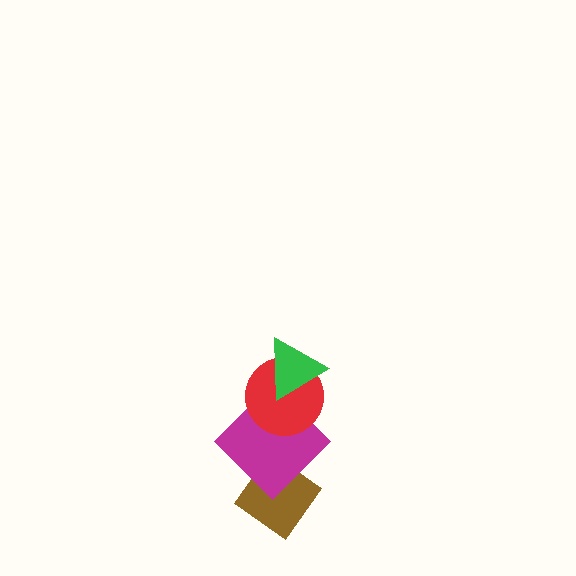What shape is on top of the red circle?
The green triangle is on top of the red circle.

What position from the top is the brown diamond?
The brown diamond is 4th from the top.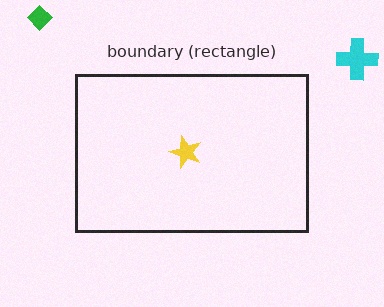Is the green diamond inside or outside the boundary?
Outside.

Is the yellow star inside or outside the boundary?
Inside.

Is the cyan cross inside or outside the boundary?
Outside.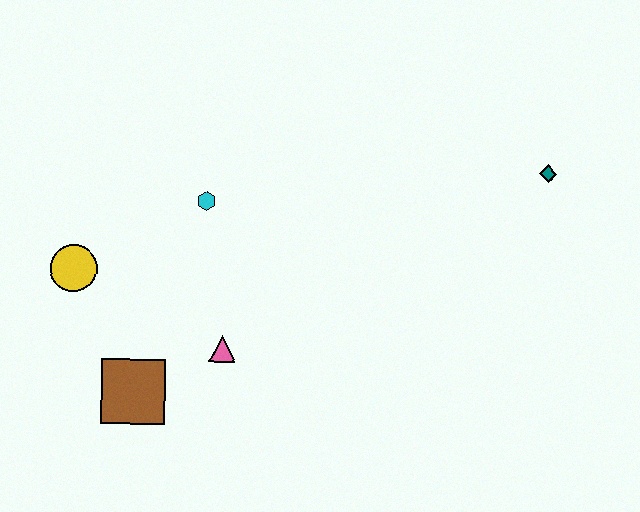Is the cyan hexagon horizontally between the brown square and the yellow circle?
No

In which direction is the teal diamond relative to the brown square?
The teal diamond is to the right of the brown square.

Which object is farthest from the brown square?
The teal diamond is farthest from the brown square.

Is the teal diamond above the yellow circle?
Yes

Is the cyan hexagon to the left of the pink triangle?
Yes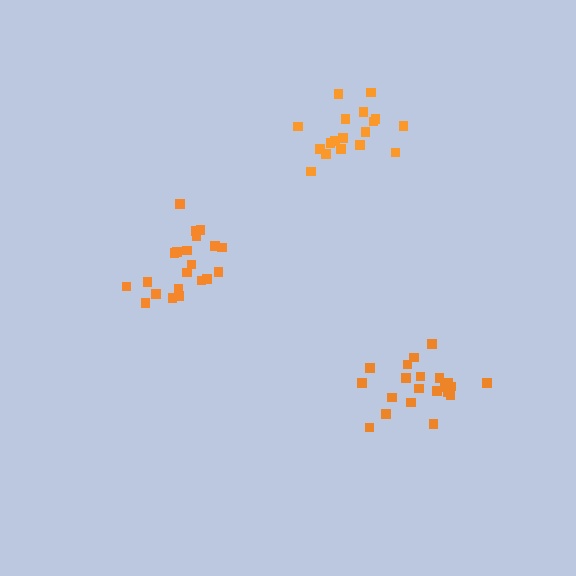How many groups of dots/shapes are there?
There are 3 groups.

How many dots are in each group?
Group 1: 21 dots, Group 2: 21 dots, Group 3: 18 dots (60 total).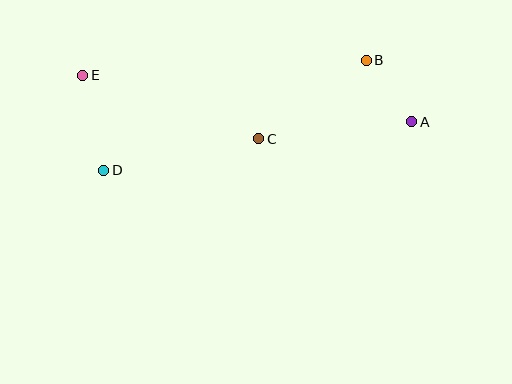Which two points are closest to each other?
Points A and B are closest to each other.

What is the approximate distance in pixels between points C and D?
The distance between C and D is approximately 159 pixels.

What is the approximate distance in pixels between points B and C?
The distance between B and C is approximately 133 pixels.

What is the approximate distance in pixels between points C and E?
The distance between C and E is approximately 187 pixels.